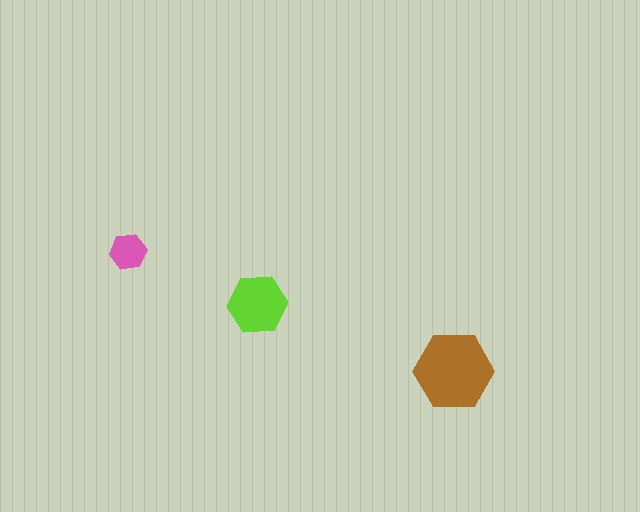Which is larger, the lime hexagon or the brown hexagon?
The brown one.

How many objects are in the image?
There are 3 objects in the image.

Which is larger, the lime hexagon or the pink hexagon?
The lime one.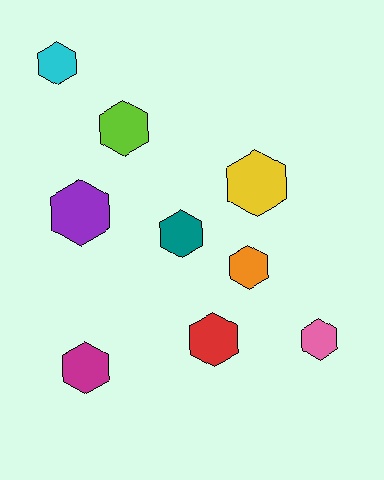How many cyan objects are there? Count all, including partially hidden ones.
There is 1 cyan object.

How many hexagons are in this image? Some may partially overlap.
There are 9 hexagons.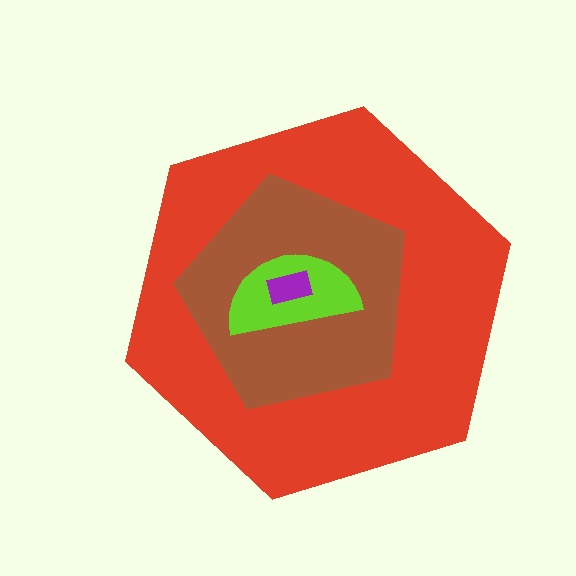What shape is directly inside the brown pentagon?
The lime semicircle.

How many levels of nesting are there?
4.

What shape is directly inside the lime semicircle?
The purple rectangle.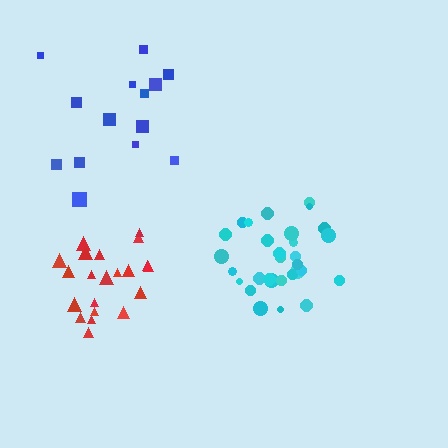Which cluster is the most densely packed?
Cyan.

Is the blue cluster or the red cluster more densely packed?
Red.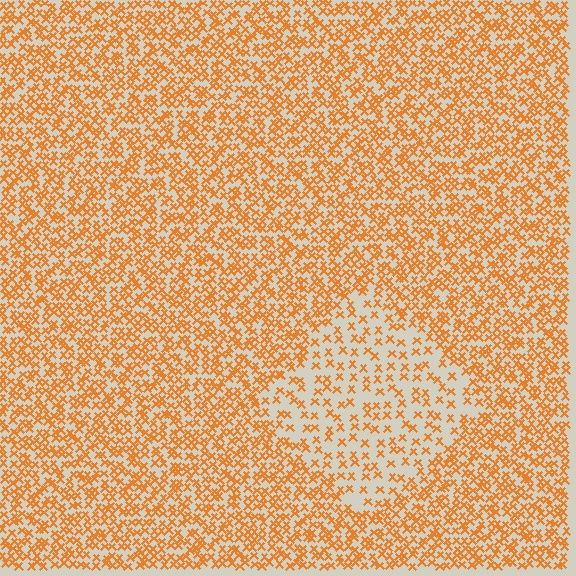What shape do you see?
I see a diamond.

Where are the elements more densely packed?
The elements are more densely packed outside the diamond boundary.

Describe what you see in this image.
The image contains small orange elements arranged at two different densities. A diamond-shaped region is visible where the elements are less densely packed than the surrounding area.